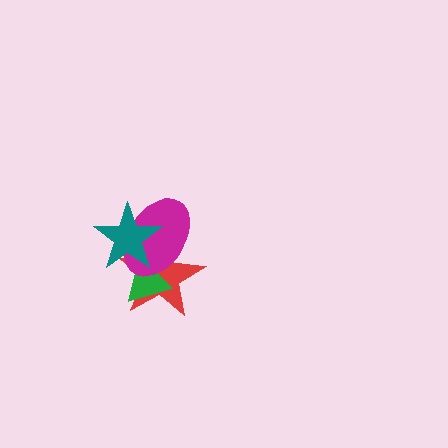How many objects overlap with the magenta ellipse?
3 objects overlap with the magenta ellipse.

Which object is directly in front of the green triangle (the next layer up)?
The magenta ellipse is directly in front of the green triangle.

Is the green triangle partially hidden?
Yes, it is partially covered by another shape.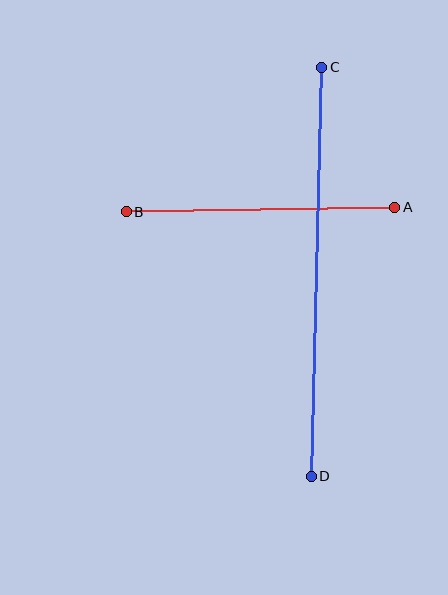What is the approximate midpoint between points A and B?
The midpoint is at approximately (260, 210) pixels.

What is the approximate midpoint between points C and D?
The midpoint is at approximately (317, 272) pixels.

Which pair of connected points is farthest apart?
Points C and D are farthest apart.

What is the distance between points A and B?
The distance is approximately 268 pixels.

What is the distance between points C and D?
The distance is approximately 410 pixels.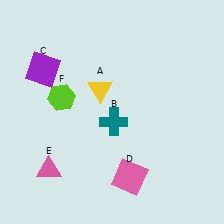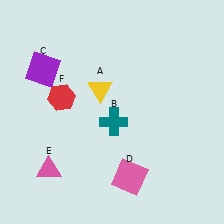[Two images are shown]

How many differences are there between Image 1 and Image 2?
There is 1 difference between the two images.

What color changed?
The hexagon (F) changed from lime in Image 1 to red in Image 2.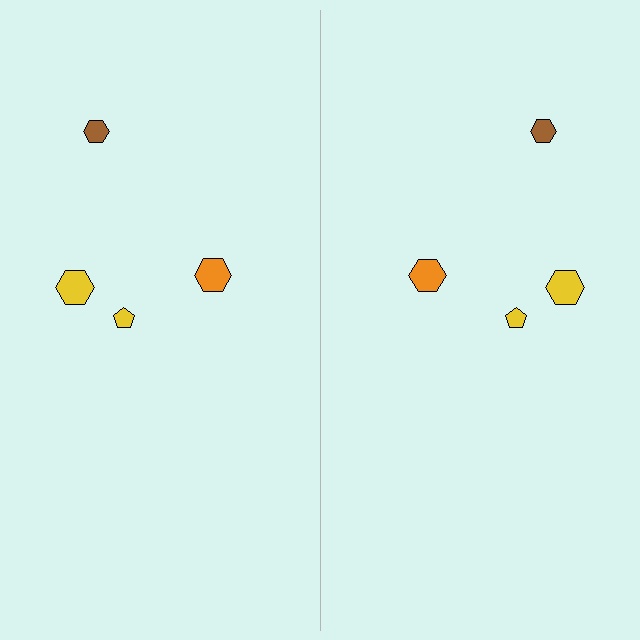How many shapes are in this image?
There are 8 shapes in this image.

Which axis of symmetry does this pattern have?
The pattern has a vertical axis of symmetry running through the center of the image.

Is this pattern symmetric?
Yes, this pattern has bilateral (reflection) symmetry.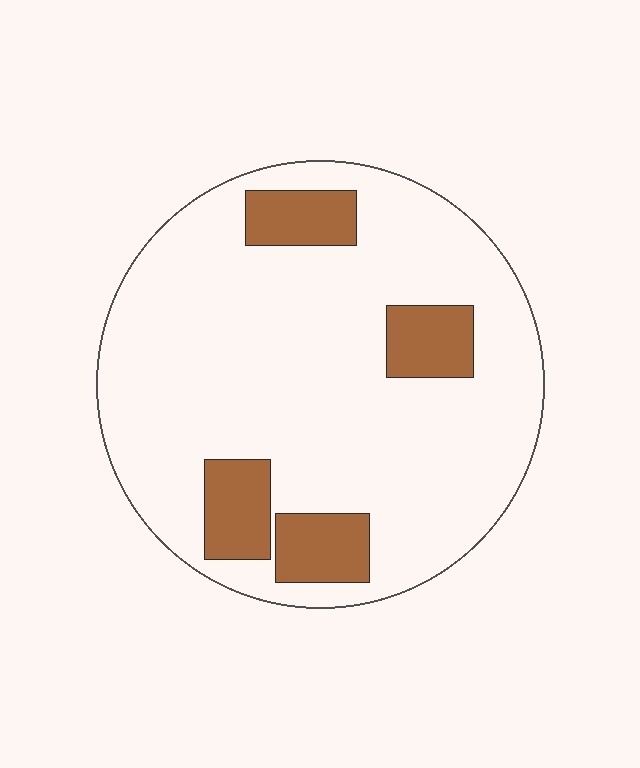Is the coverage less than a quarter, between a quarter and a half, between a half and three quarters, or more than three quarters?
Less than a quarter.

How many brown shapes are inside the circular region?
4.